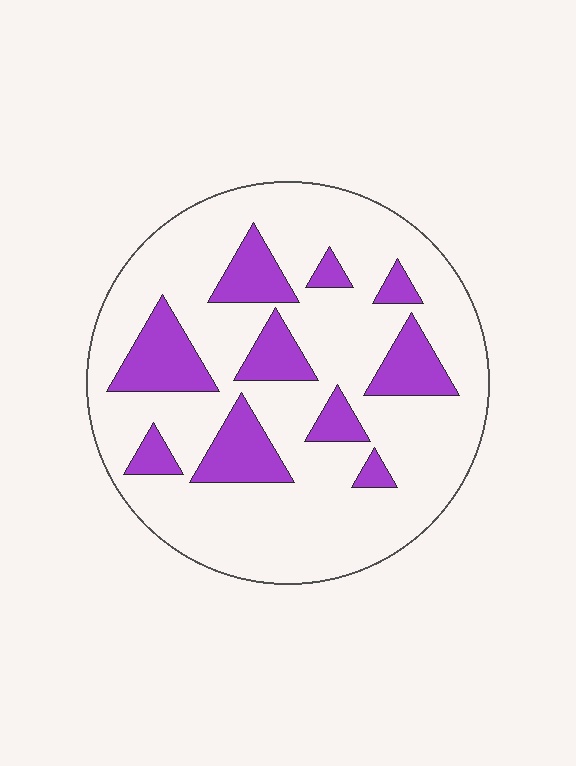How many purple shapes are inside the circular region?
10.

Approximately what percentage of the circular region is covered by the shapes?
Approximately 20%.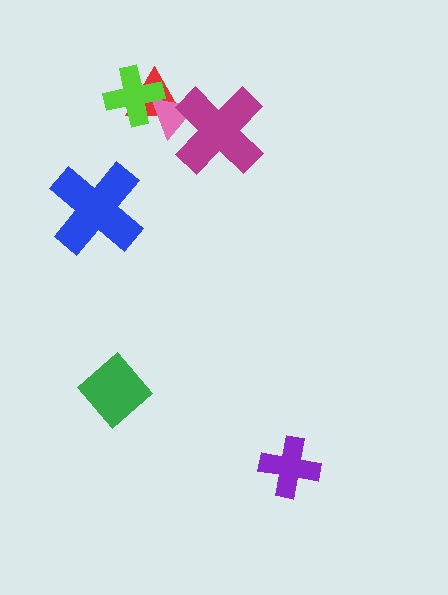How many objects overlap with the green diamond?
0 objects overlap with the green diamond.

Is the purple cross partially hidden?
No, no other shape covers it.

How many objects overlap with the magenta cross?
2 objects overlap with the magenta cross.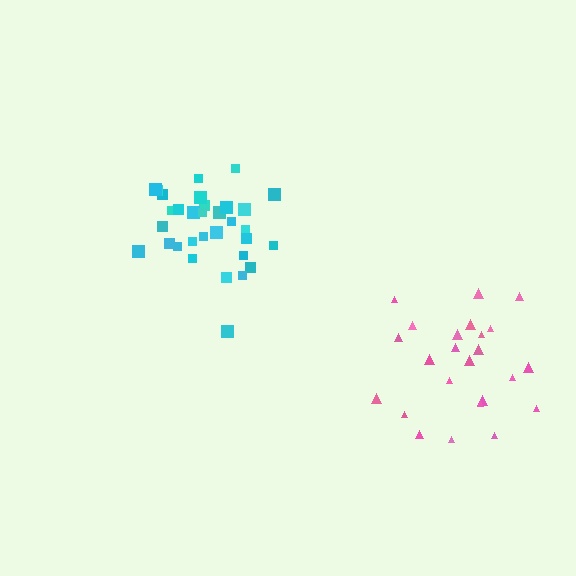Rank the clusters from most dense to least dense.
cyan, pink.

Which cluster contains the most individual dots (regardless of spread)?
Cyan (32).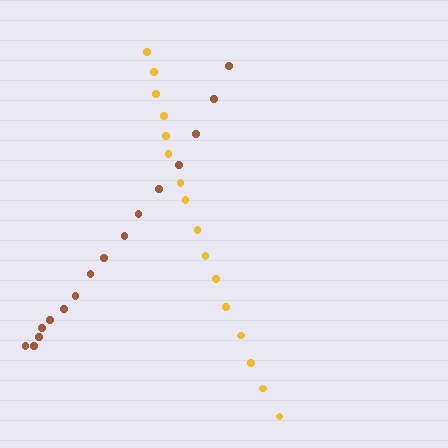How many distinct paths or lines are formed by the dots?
There are 2 distinct paths.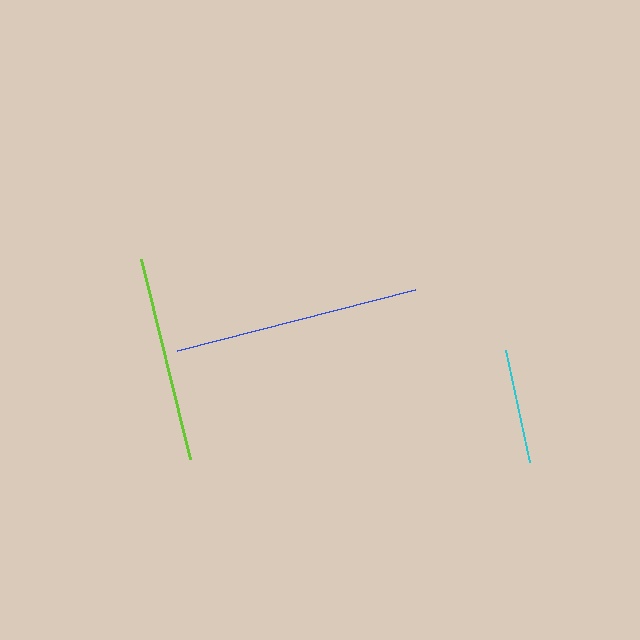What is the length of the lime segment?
The lime segment is approximately 206 pixels long.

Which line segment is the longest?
The blue line is the longest at approximately 245 pixels.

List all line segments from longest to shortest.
From longest to shortest: blue, lime, cyan.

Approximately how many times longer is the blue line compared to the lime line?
The blue line is approximately 1.2 times the length of the lime line.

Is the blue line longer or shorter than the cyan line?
The blue line is longer than the cyan line.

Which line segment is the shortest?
The cyan line is the shortest at approximately 114 pixels.